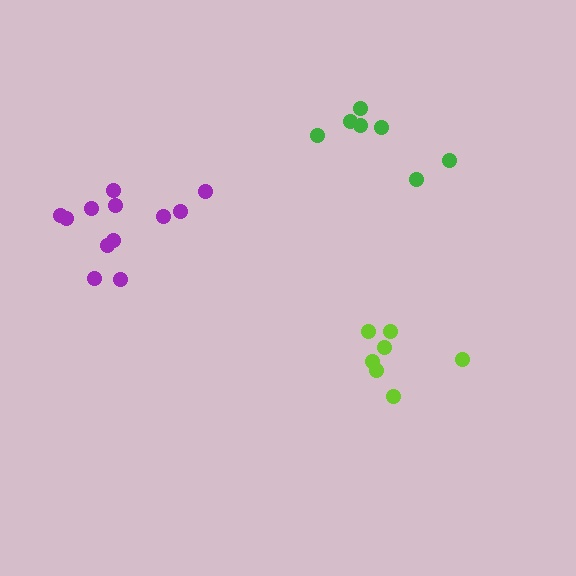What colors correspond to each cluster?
The clusters are colored: green, purple, lime.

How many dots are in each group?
Group 1: 7 dots, Group 2: 12 dots, Group 3: 7 dots (26 total).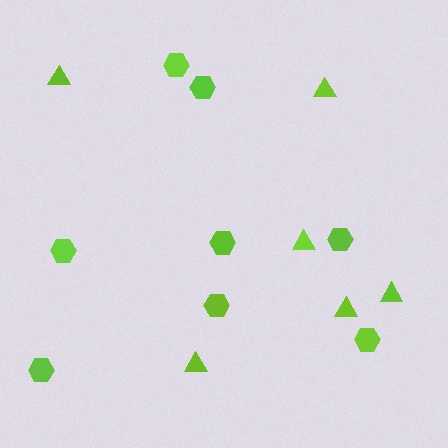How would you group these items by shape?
There are 2 groups: one group of triangles (6) and one group of hexagons (8).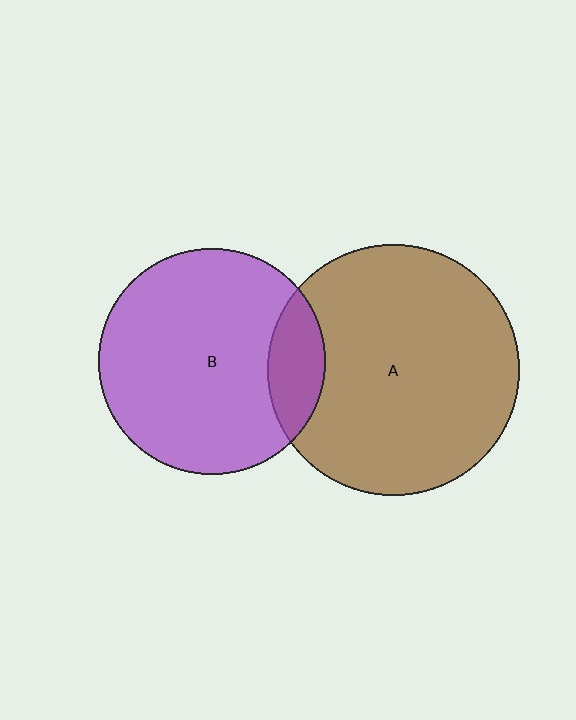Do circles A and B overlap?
Yes.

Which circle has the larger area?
Circle A (brown).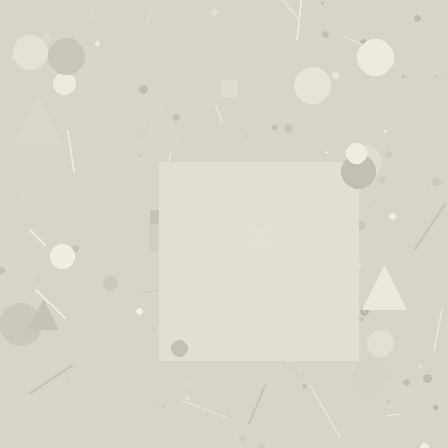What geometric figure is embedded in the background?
A square is embedded in the background.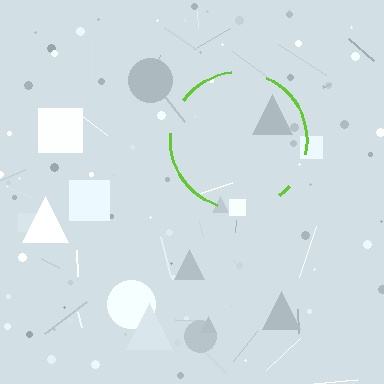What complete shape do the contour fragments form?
The contour fragments form a circle.